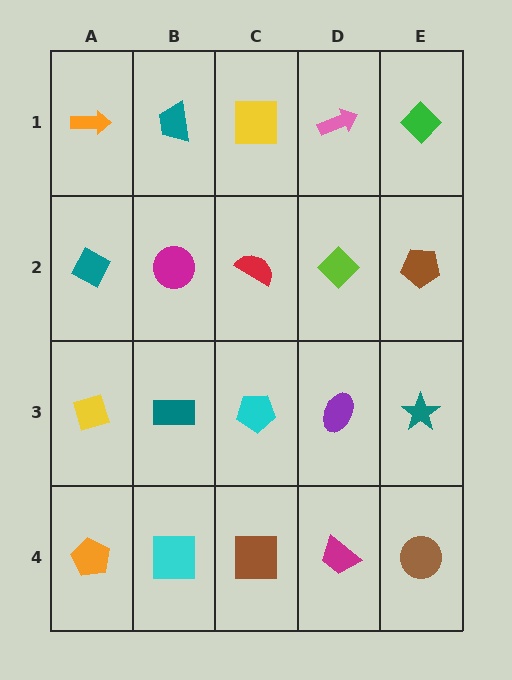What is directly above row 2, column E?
A green diamond.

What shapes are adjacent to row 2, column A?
An orange arrow (row 1, column A), a yellow diamond (row 3, column A), a magenta circle (row 2, column B).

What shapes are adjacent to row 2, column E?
A green diamond (row 1, column E), a teal star (row 3, column E), a lime diamond (row 2, column D).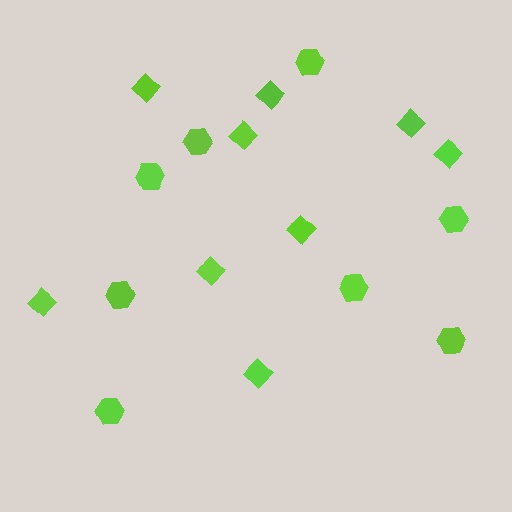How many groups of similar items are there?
There are 2 groups: one group of diamonds (9) and one group of hexagons (8).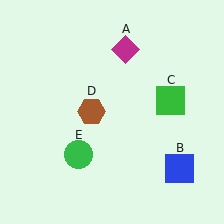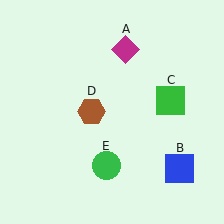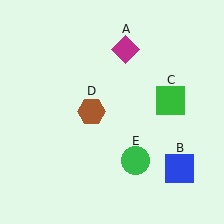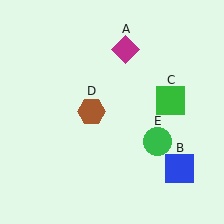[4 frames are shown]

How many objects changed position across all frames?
1 object changed position: green circle (object E).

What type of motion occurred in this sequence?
The green circle (object E) rotated counterclockwise around the center of the scene.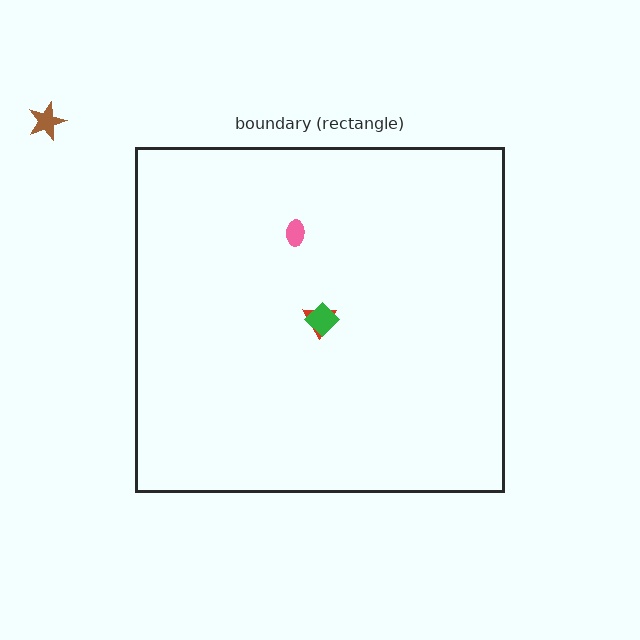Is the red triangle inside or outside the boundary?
Inside.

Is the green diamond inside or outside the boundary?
Inside.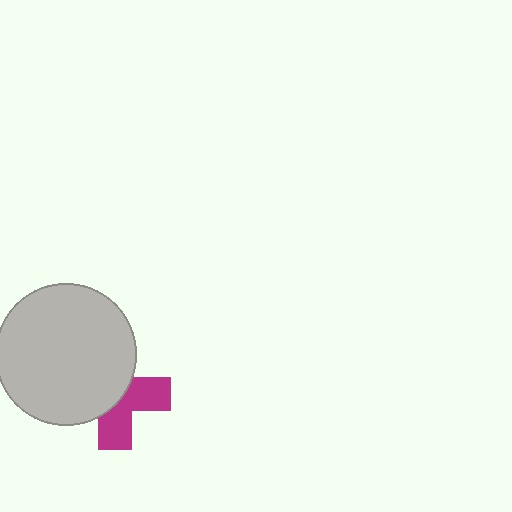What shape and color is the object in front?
The object in front is a light gray circle.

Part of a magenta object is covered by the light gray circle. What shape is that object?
It is a cross.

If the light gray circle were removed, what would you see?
You would see the complete magenta cross.